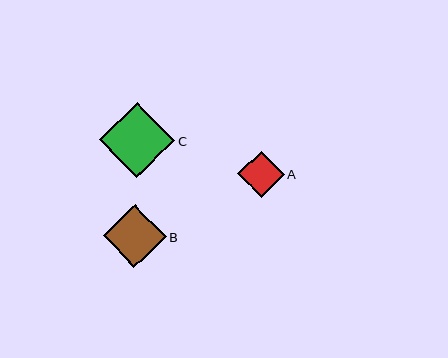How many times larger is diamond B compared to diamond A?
Diamond B is approximately 1.3 times the size of diamond A.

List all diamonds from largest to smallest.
From largest to smallest: C, B, A.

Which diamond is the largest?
Diamond C is the largest with a size of approximately 75 pixels.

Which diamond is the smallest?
Diamond A is the smallest with a size of approximately 47 pixels.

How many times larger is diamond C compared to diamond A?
Diamond C is approximately 1.6 times the size of diamond A.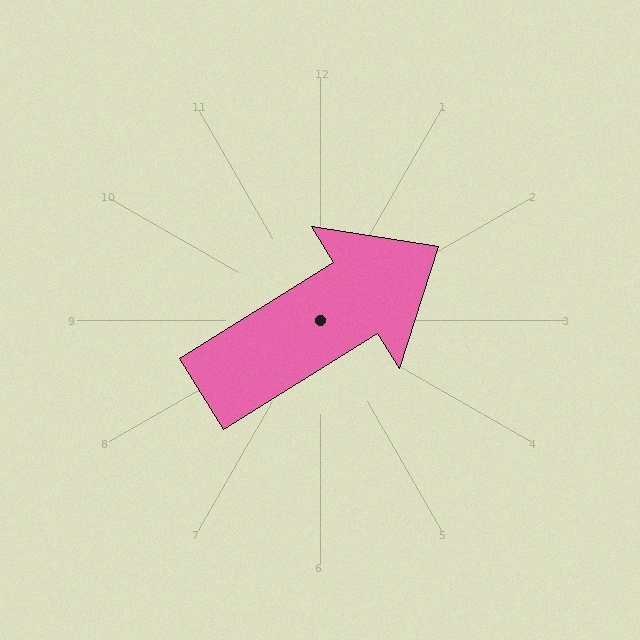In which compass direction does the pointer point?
Northeast.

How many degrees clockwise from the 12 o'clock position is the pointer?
Approximately 58 degrees.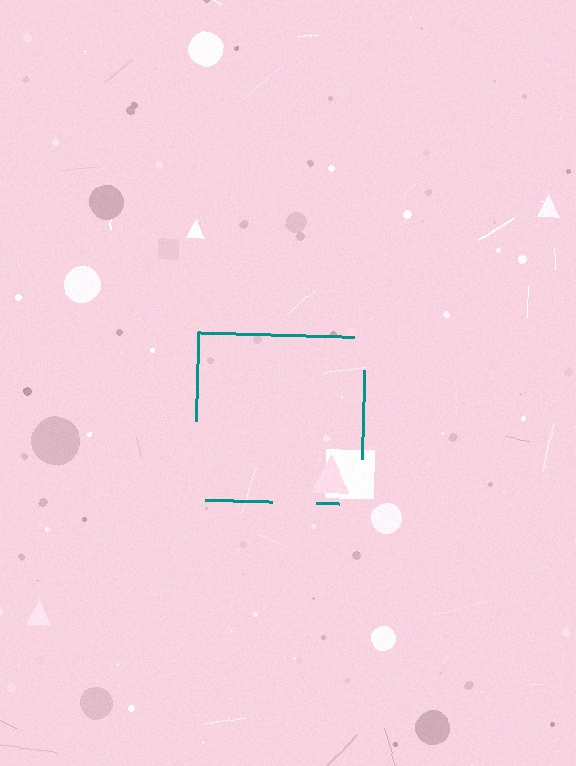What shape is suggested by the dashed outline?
The dashed outline suggests a square.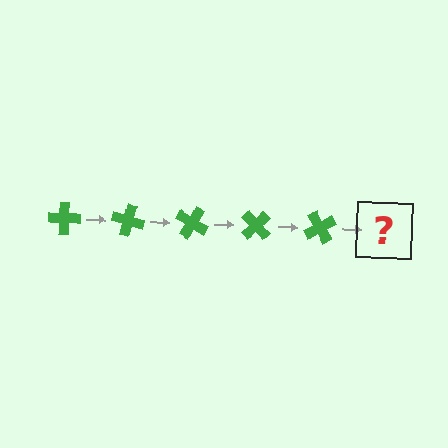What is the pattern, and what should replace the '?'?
The pattern is that the cross rotates 15 degrees each step. The '?' should be a green cross rotated 75 degrees.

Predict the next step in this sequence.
The next step is a green cross rotated 75 degrees.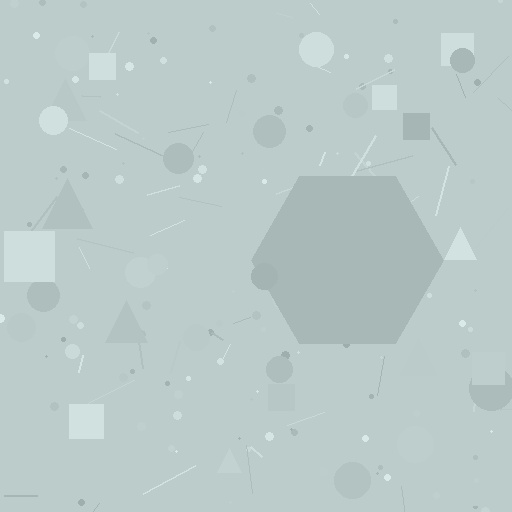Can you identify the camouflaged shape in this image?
The camouflaged shape is a hexagon.